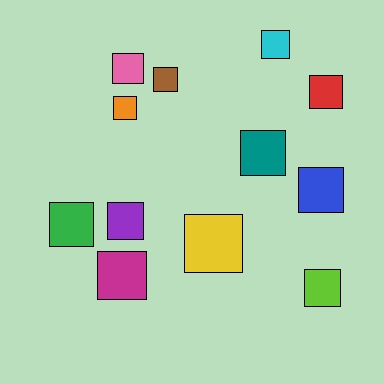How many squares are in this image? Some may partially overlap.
There are 12 squares.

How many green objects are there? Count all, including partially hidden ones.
There is 1 green object.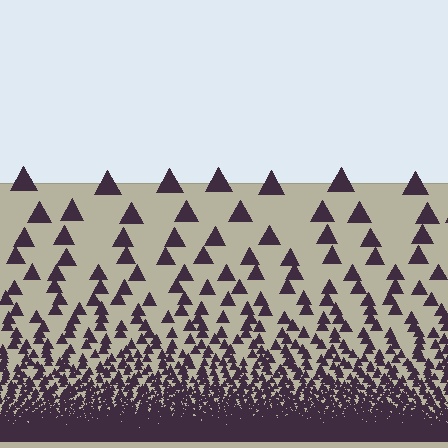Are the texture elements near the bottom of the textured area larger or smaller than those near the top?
Smaller. The gradient is inverted — elements near the bottom are smaller and denser.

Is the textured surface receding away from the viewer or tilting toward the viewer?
The surface appears to tilt toward the viewer. Texture elements get larger and sparser toward the top.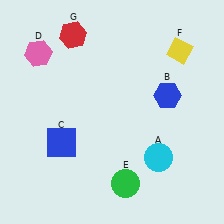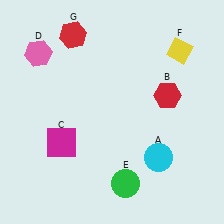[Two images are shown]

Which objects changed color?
B changed from blue to red. C changed from blue to magenta.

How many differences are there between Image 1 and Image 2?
There are 2 differences between the two images.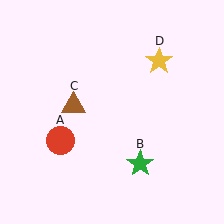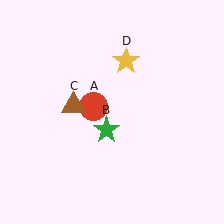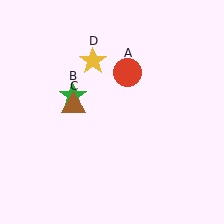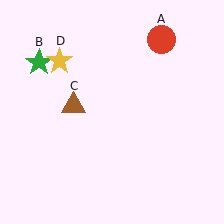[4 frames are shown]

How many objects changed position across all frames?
3 objects changed position: red circle (object A), green star (object B), yellow star (object D).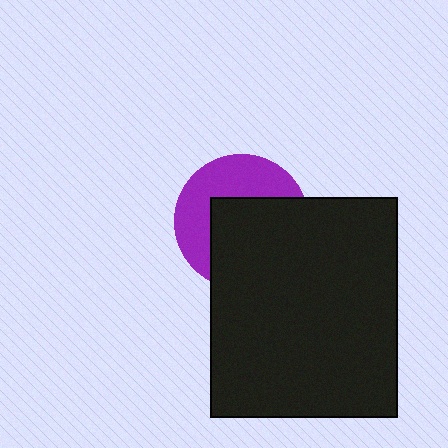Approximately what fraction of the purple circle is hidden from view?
Roughly 56% of the purple circle is hidden behind the black rectangle.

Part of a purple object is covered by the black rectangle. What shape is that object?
It is a circle.